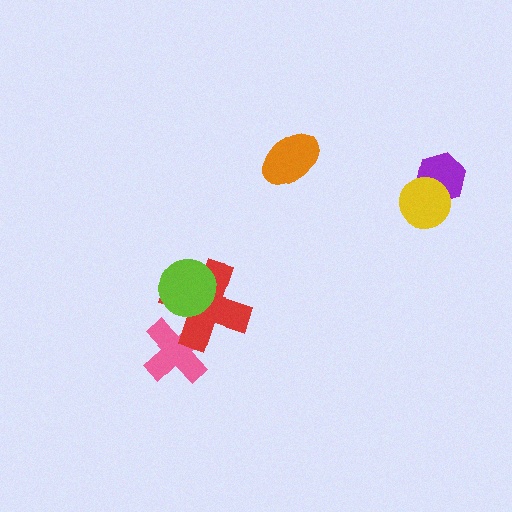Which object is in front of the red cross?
The lime circle is in front of the red cross.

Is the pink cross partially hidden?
Yes, it is partially covered by another shape.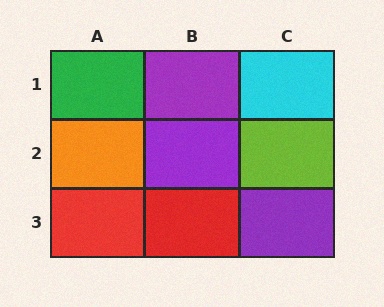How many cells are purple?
3 cells are purple.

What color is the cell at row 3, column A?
Red.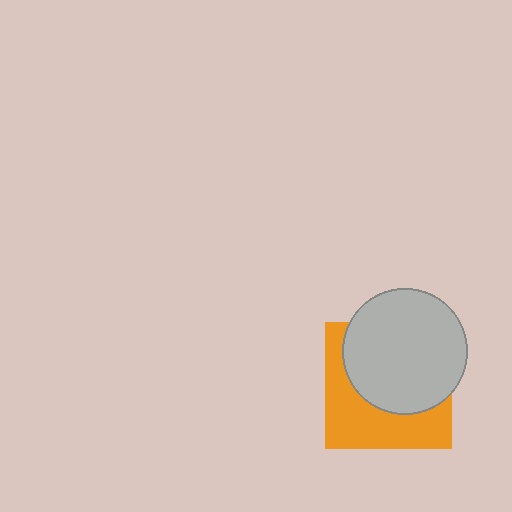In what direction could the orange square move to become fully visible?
The orange square could move down. That would shift it out from behind the light gray circle entirely.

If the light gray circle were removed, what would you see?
You would see the complete orange square.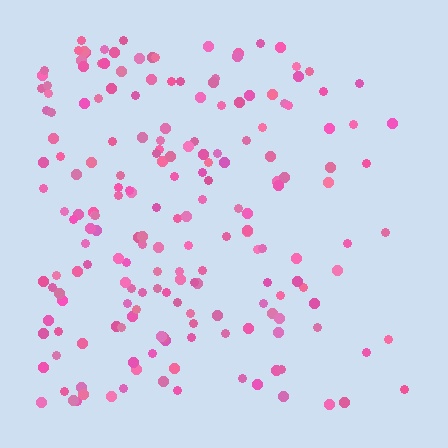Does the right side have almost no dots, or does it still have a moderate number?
Still a moderate number, just noticeably fewer than the left.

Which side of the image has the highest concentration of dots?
The left.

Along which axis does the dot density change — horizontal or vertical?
Horizontal.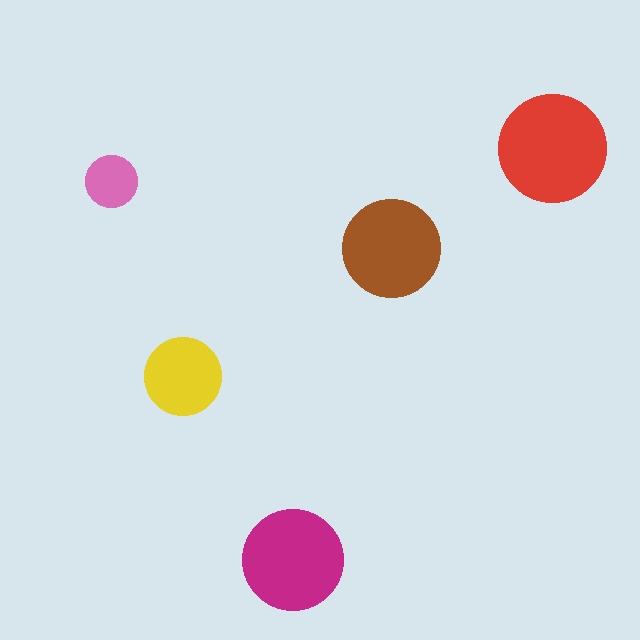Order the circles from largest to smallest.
the red one, the magenta one, the brown one, the yellow one, the pink one.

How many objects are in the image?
There are 5 objects in the image.